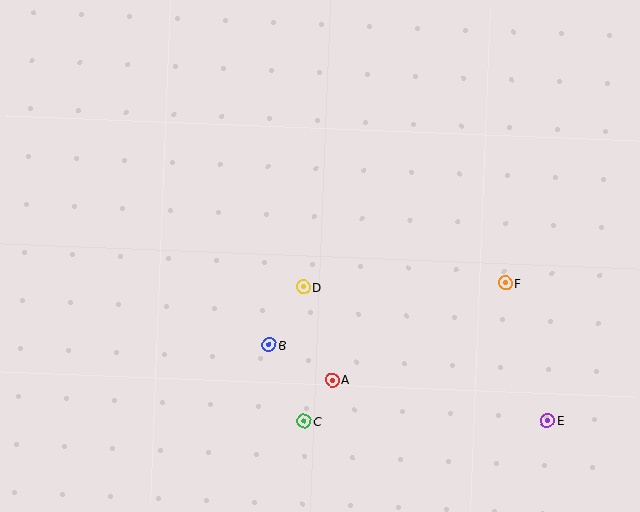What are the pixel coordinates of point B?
Point B is at (269, 345).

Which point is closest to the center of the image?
Point D at (303, 287) is closest to the center.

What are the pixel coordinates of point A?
Point A is at (332, 380).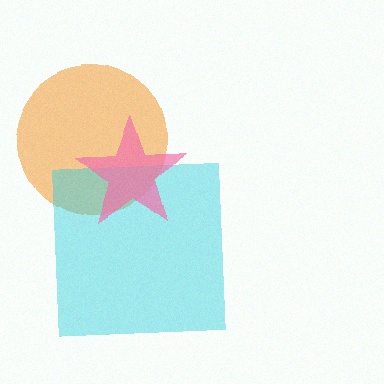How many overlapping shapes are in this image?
There are 3 overlapping shapes in the image.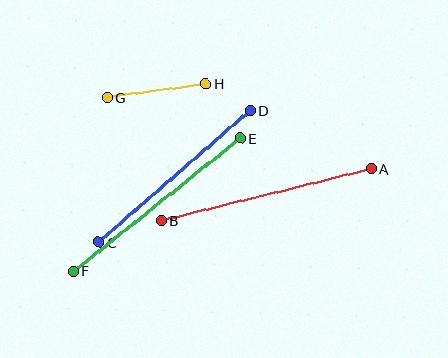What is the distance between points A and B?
The distance is approximately 217 pixels.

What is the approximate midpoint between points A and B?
The midpoint is at approximately (266, 195) pixels.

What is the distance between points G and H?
The distance is approximately 99 pixels.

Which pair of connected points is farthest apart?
Points A and B are farthest apart.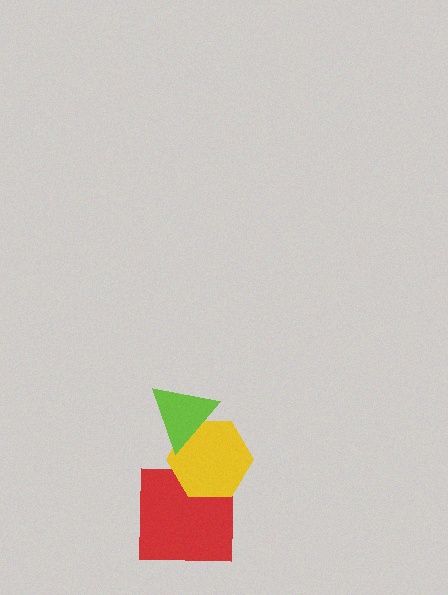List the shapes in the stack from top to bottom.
From top to bottom: the lime triangle, the yellow hexagon, the red square.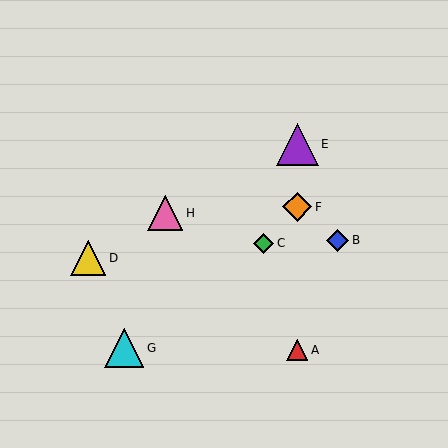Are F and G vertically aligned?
No, F is at x≈297 and G is at x≈124.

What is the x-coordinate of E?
Object E is at x≈297.